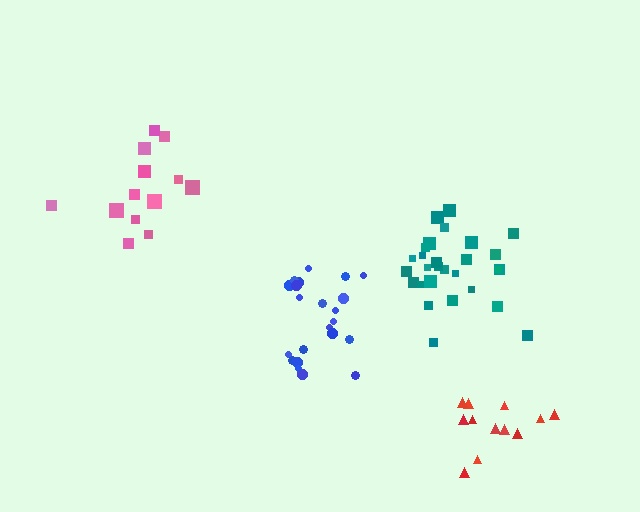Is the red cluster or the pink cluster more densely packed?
Red.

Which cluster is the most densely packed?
Teal.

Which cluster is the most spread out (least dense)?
Pink.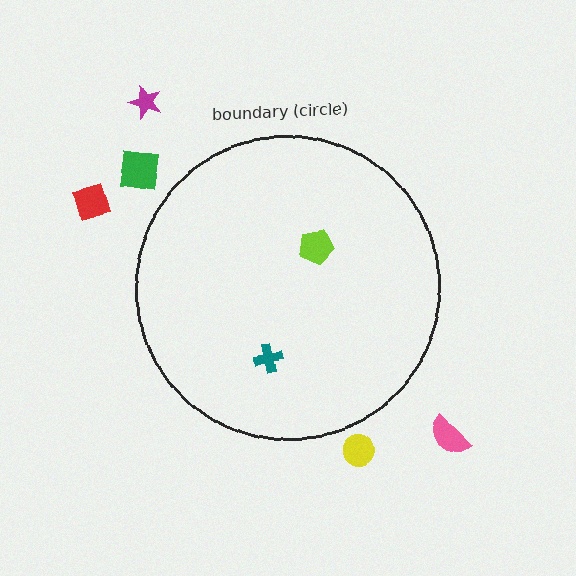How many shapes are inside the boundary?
2 inside, 5 outside.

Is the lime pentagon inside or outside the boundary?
Inside.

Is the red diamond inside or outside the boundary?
Outside.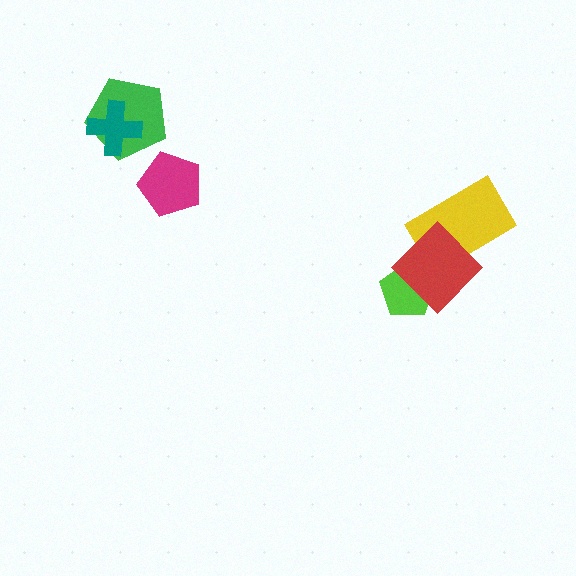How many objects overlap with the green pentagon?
1 object overlaps with the green pentagon.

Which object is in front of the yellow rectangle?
The red diamond is in front of the yellow rectangle.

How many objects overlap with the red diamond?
2 objects overlap with the red diamond.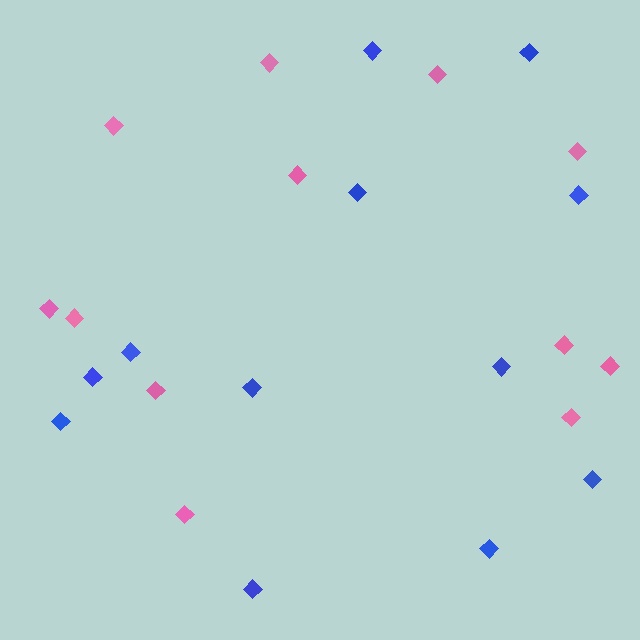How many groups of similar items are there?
There are 2 groups: one group of blue diamonds (12) and one group of pink diamonds (12).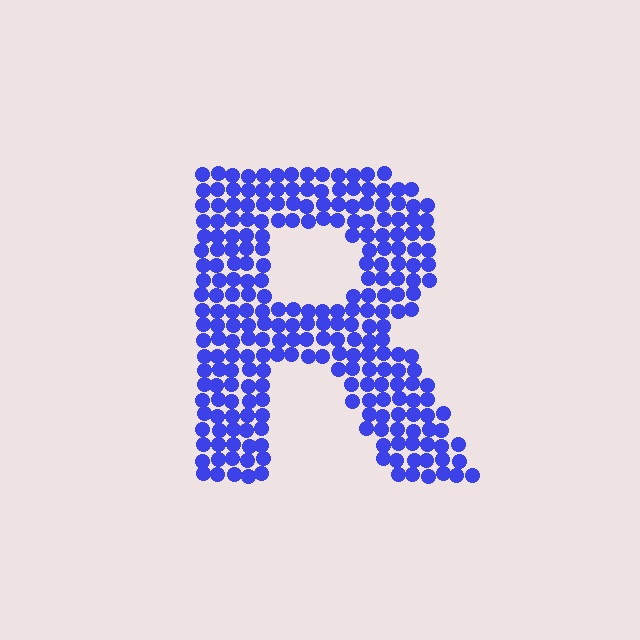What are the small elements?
The small elements are circles.